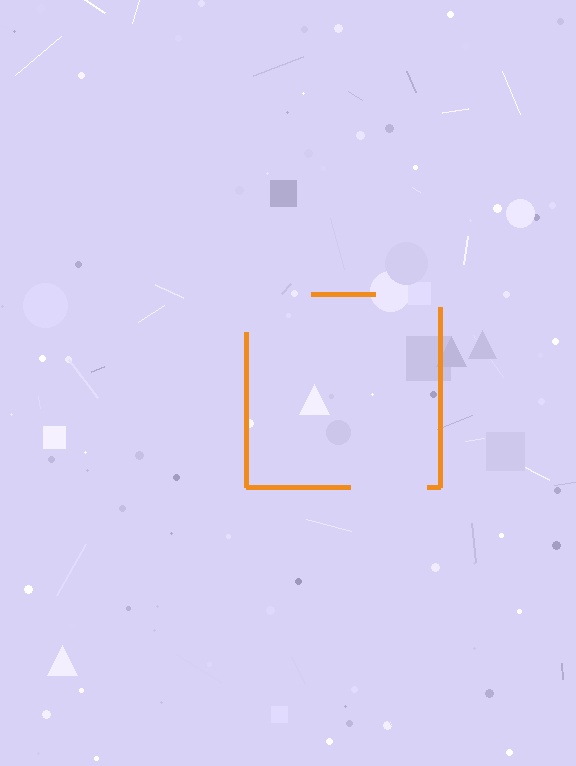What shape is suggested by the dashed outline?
The dashed outline suggests a square.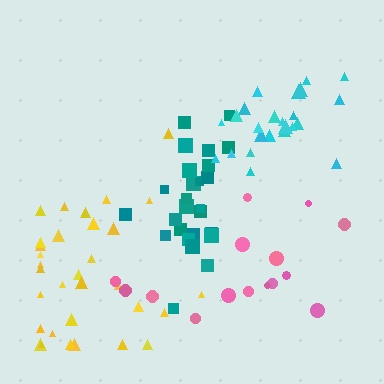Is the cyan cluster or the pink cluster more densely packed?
Cyan.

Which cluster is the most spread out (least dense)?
Pink.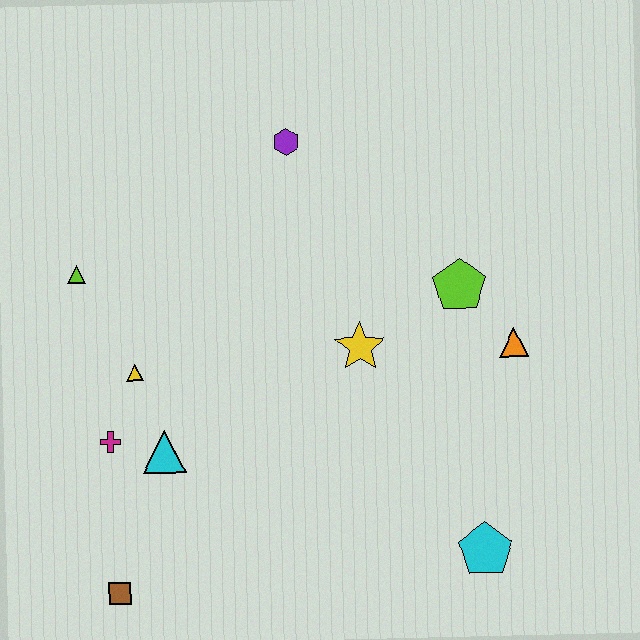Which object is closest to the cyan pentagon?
The orange triangle is closest to the cyan pentagon.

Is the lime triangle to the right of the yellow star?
No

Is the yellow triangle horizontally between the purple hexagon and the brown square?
Yes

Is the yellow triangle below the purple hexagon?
Yes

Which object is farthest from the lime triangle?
The cyan pentagon is farthest from the lime triangle.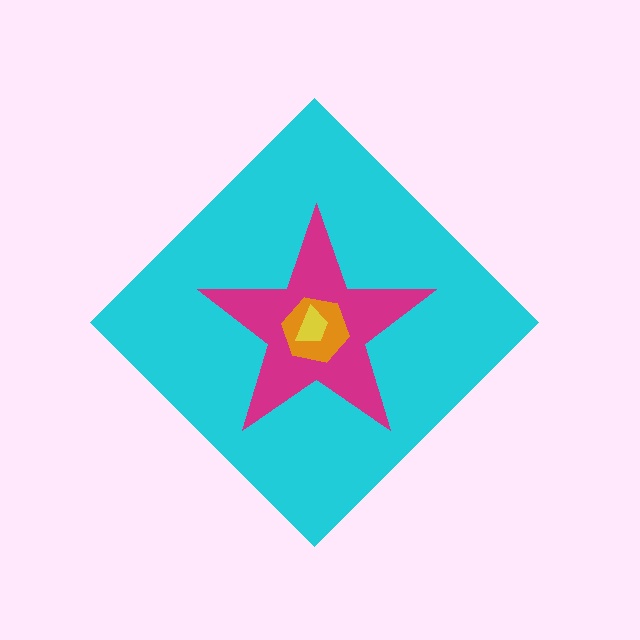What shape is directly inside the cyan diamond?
The magenta star.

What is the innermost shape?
The yellow trapezoid.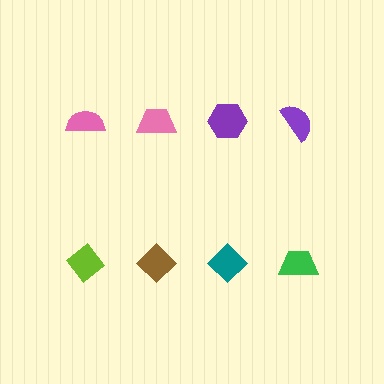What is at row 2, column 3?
A teal diamond.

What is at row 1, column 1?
A pink semicircle.